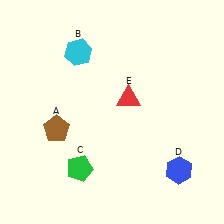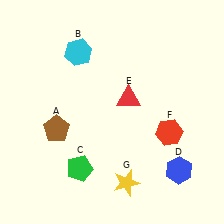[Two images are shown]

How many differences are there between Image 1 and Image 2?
There are 2 differences between the two images.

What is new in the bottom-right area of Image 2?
A red hexagon (F) was added in the bottom-right area of Image 2.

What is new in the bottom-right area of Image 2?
A yellow star (G) was added in the bottom-right area of Image 2.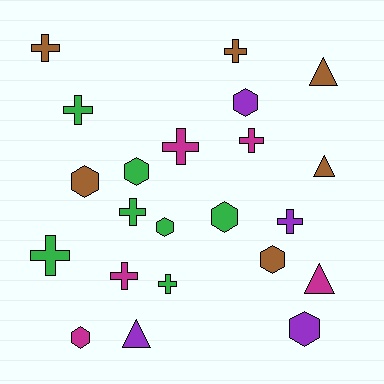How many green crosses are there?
There are 4 green crosses.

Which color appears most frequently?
Green, with 7 objects.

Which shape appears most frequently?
Cross, with 10 objects.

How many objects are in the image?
There are 22 objects.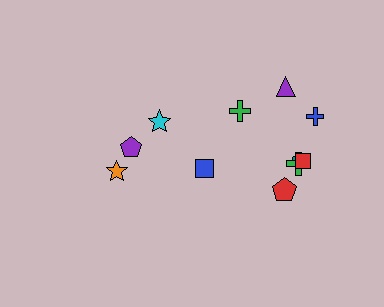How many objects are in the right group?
There are 8 objects.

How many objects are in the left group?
There are 3 objects.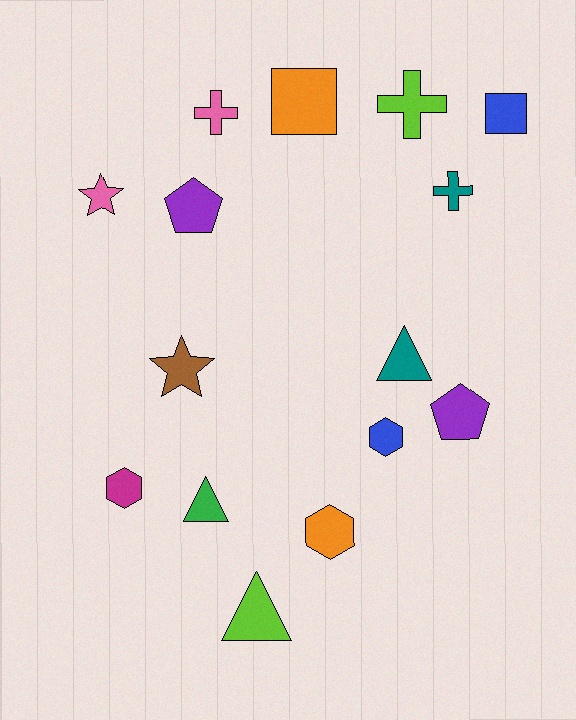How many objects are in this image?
There are 15 objects.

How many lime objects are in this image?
There are 2 lime objects.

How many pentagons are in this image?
There are 2 pentagons.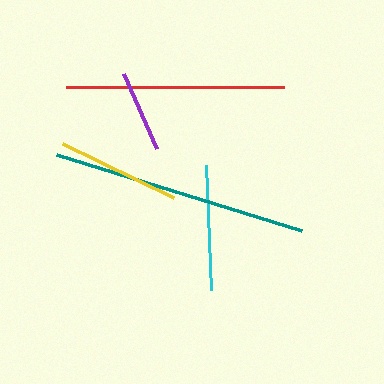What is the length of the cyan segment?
The cyan segment is approximately 126 pixels long.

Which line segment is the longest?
The teal line is the longest at approximately 257 pixels.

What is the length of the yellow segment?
The yellow segment is approximately 123 pixels long.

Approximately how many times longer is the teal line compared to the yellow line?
The teal line is approximately 2.1 times the length of the yellow line.